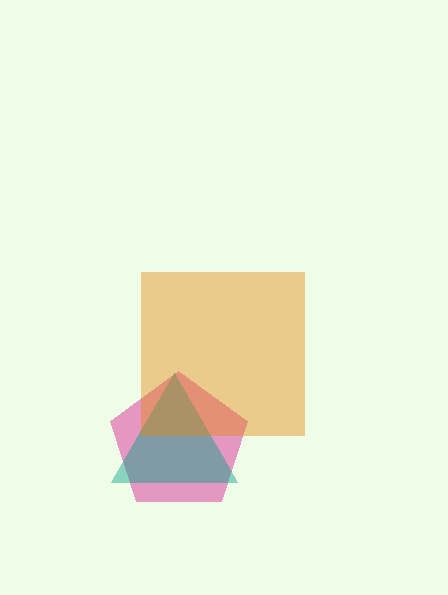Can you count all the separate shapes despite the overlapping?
Yes, there are 3 separate shapes.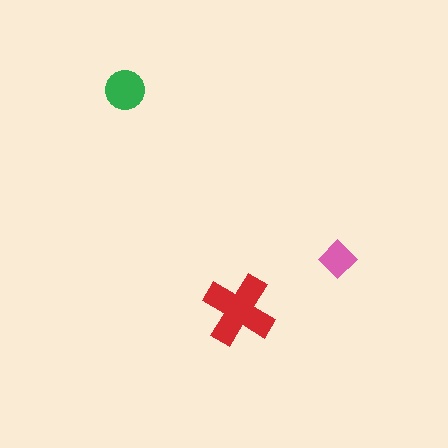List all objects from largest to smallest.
The red cross, the green circle, the pink diamond.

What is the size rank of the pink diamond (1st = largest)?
3rd.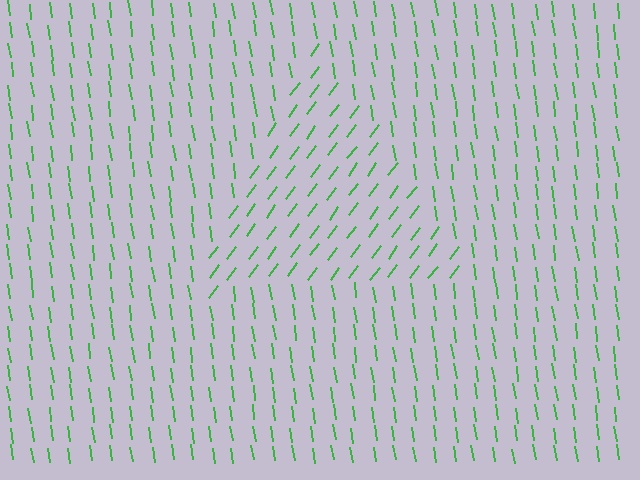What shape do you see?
I see a triangle.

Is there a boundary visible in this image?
Yes, there is a texture boundary formed by a change in line orientation.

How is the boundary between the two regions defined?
The boundary is defined purely by a change in line orientation (approximately 45 degrees difference). All lines are the same color and thickness.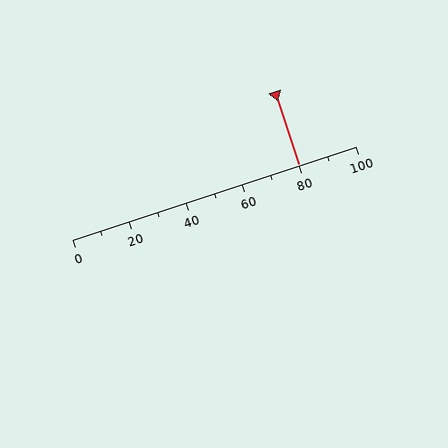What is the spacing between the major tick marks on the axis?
The major ticks are spaced 20 apart.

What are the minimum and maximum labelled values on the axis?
The axis runs from 0 to 100.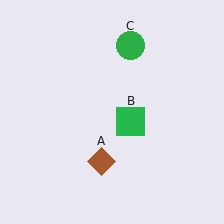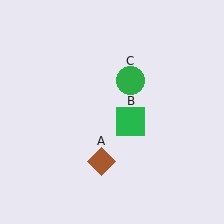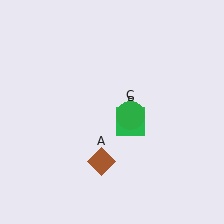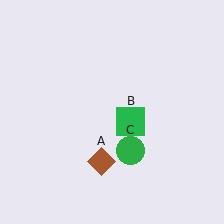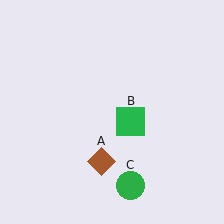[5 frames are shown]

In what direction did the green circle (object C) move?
The green circle (object C) moved down.